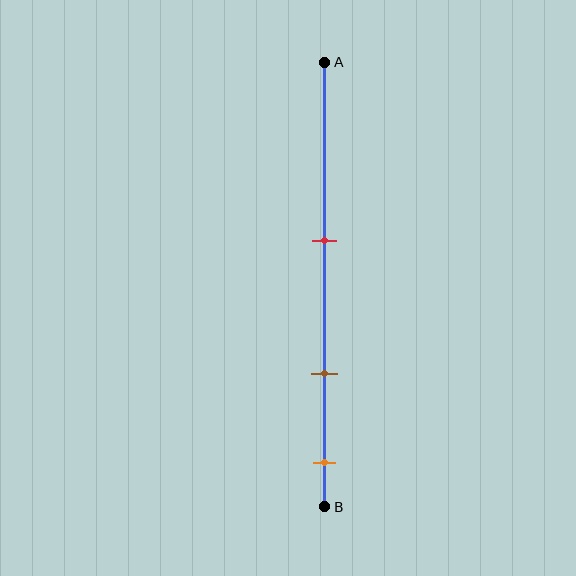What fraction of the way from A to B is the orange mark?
The orange mark is approximately 90% (0.9) of the way from A to B.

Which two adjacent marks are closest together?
The brown and orange marks are the closest adjacent pair.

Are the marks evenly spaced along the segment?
Yes, the marks are approximately evenly spaced.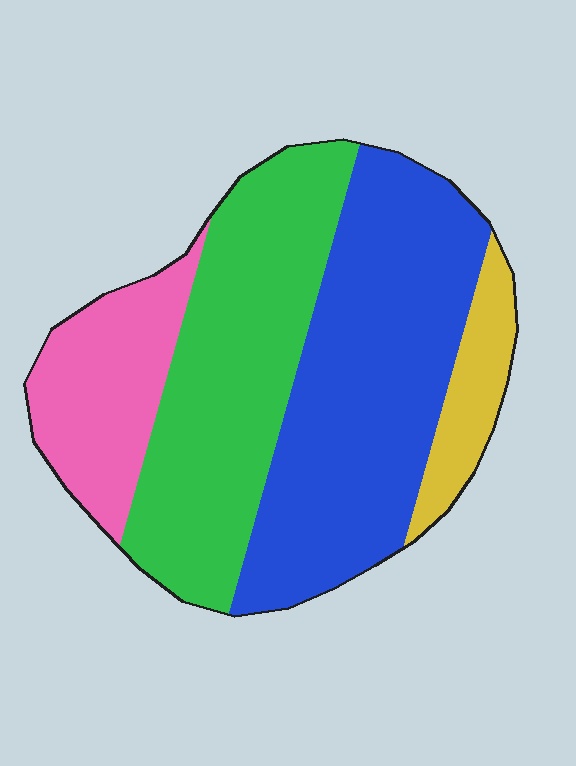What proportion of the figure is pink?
Pink covers around 15% of the figure.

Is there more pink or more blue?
Blue.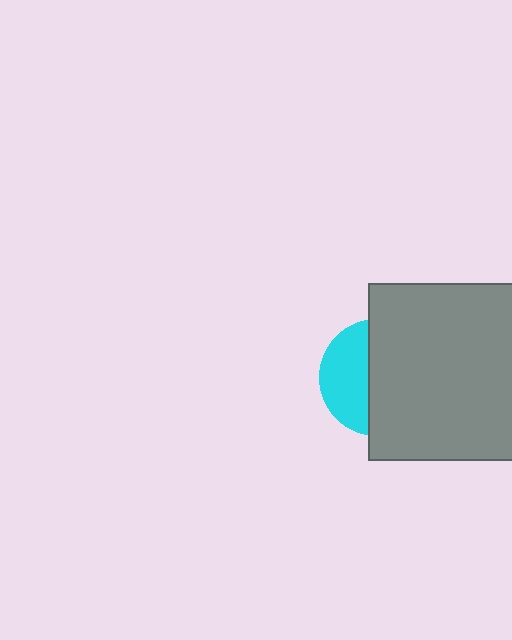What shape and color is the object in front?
The object in front is a gray square.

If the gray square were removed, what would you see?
You would see the complete cyan circle.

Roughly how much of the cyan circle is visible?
A small part of it is visible (roughly 40%).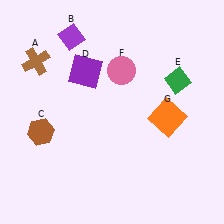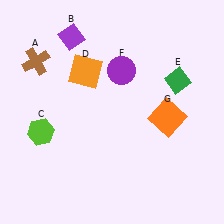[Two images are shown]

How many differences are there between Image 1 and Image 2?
There are 3 differences between the two images.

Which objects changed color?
C changed from brown to lime. D changed from purple to orange. F changed from pink to purple.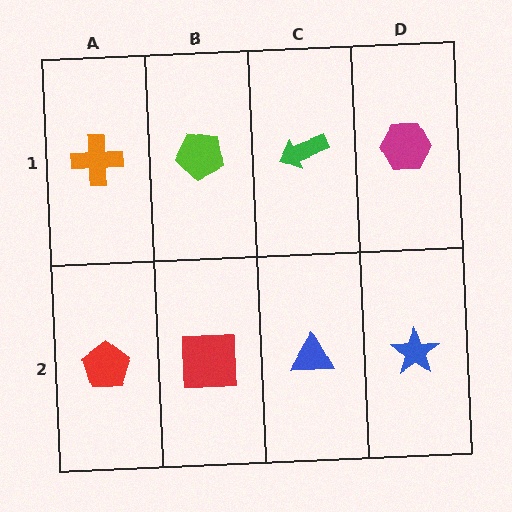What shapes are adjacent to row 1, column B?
A red square (row 2, column B), an orange cross (row 1, column A), a green arrow (row 1, column C).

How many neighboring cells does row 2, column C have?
3.